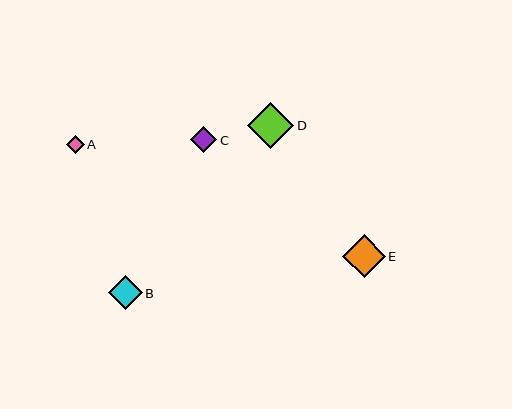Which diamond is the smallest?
Diamond A is the smallest with a size of approximately 18 pixels.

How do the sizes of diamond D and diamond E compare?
Diamond D and diamond E are approximately the same size.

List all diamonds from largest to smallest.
From largest to smallest: D, E, B, C, A.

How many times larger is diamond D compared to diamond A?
Diamond D is approximately 2.6 times the size of diamond A.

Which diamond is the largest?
Diamond D is the largest with a size of approximately 46 pixels.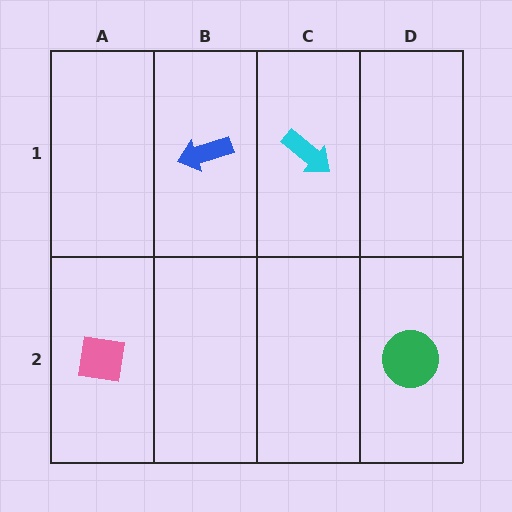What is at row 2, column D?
A green circle.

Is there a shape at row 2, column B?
No, that cell is empty.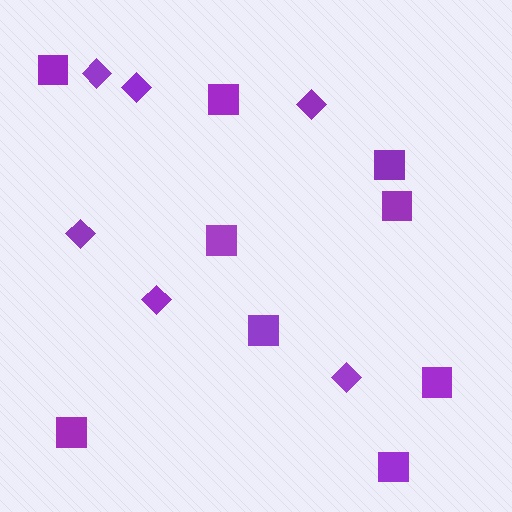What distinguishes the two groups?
There are 2 groups: one group of diamonds (6) and one group of squares (9).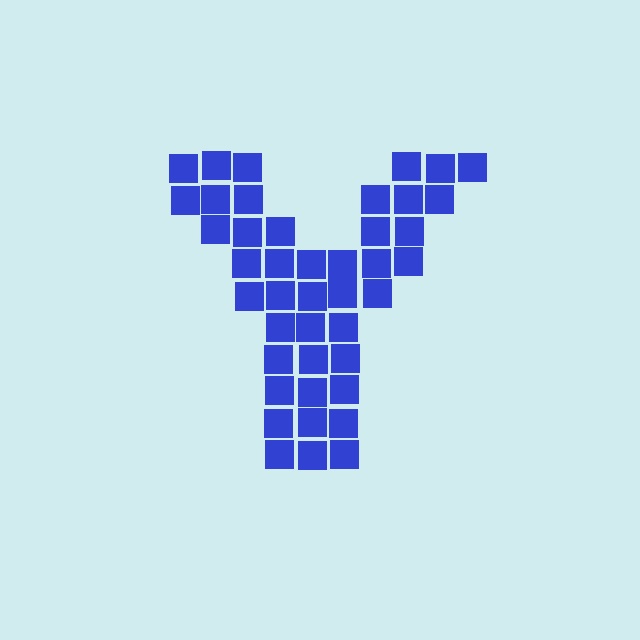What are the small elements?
The small elements are squares.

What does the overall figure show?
The overall figure shows the letter Y.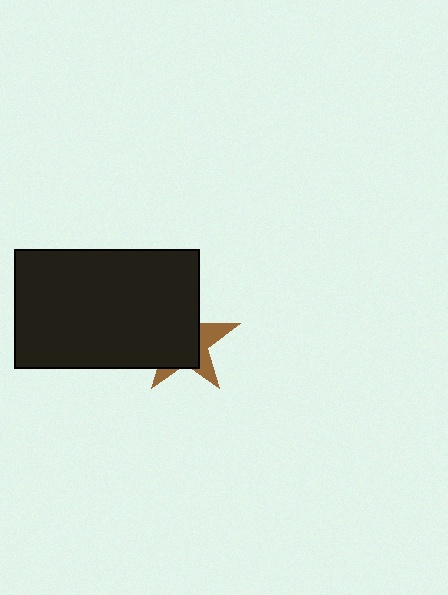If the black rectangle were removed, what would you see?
You would see the complete brown star.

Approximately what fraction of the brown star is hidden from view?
Roughly 67% of the brown star is hidden behind the black rectangle.